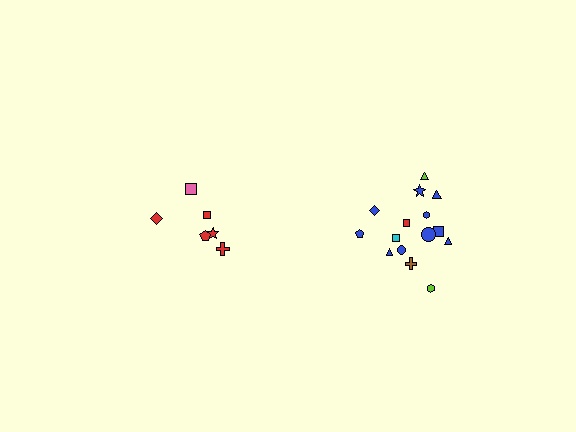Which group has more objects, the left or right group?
The right group.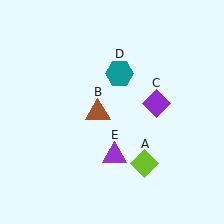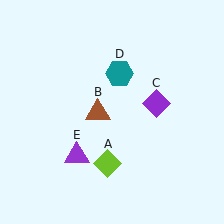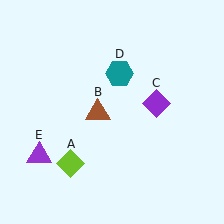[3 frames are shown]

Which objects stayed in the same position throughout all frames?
Brown triangle (object B) and purple diamond (object C) and teal hexagon (object D) remained stationary.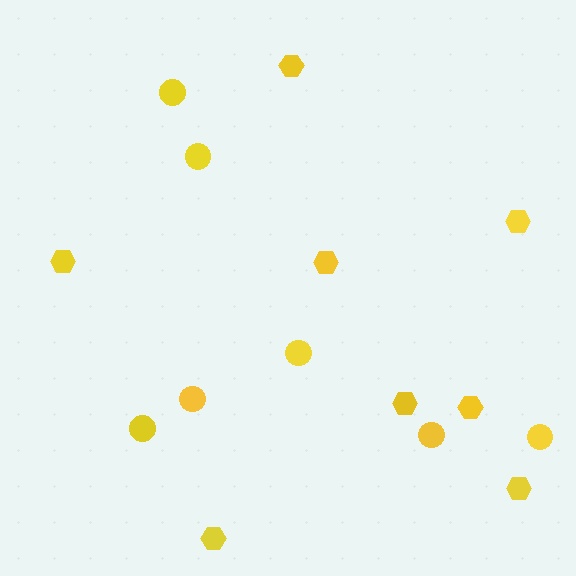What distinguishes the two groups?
There are 2 groups: one group of circles (7) and one group of hexagons (8).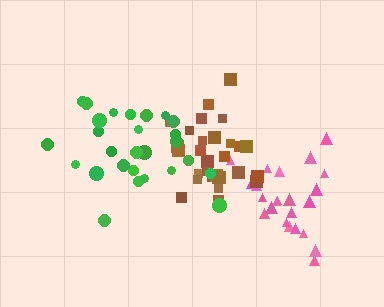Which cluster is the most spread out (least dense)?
Green.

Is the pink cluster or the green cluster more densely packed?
Pink.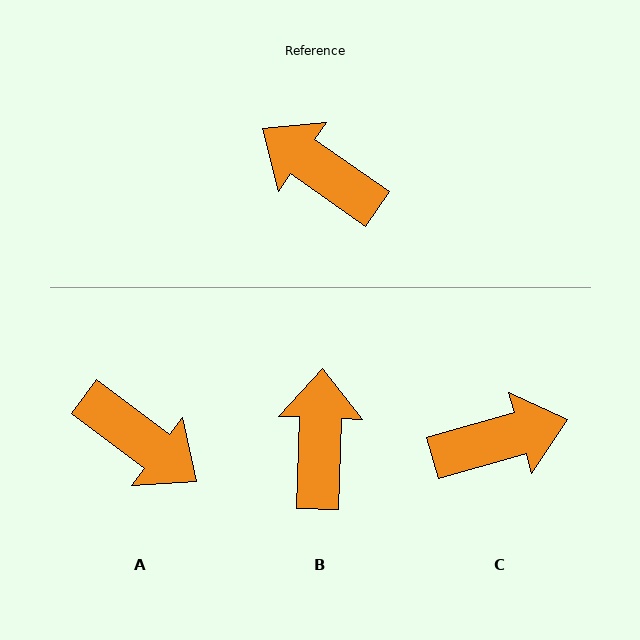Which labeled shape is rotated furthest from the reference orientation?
A, about 178 degrees away.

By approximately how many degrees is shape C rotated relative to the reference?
Approximately 129 degrees clockwise.